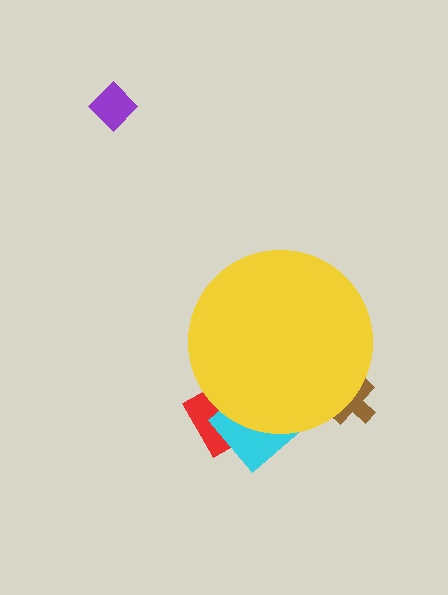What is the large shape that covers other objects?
A yellow circle.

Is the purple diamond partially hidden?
No, the purple diamond is fully visible.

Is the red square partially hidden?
Yes, the red square is partially hidden behind the yellow circle.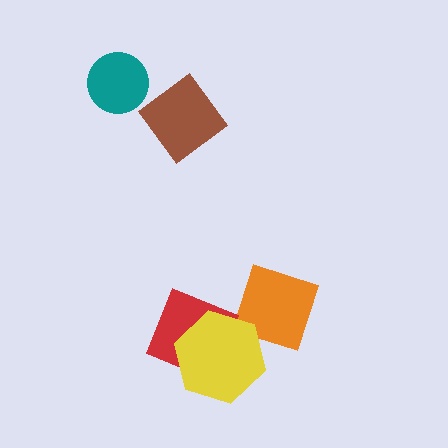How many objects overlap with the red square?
1 object overlaps with the red square.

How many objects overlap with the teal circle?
0 objects overlap with the teal circle.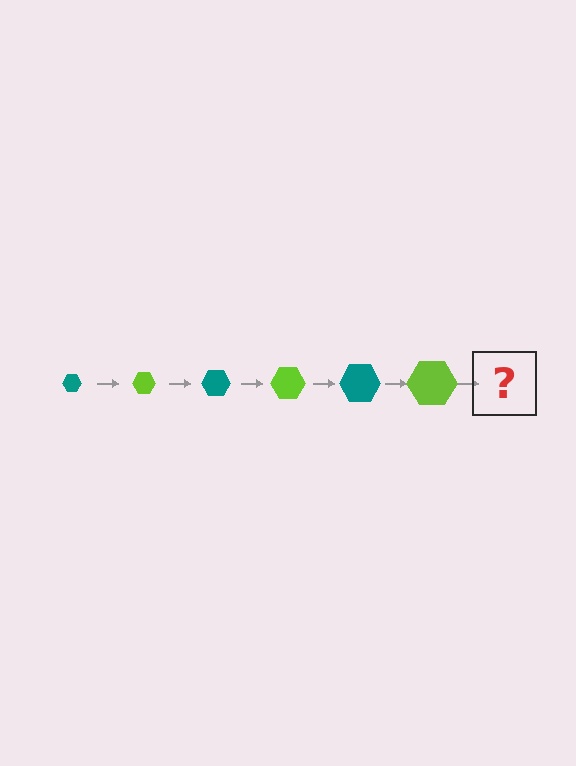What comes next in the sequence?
The next element should be a teal hexagon, larger than the previous one.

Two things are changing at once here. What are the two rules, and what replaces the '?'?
The two rules are that the hexagon grows larger each step and the color cycles through teal and lime. The '?' should be a teal hexagon, larger than the previous one.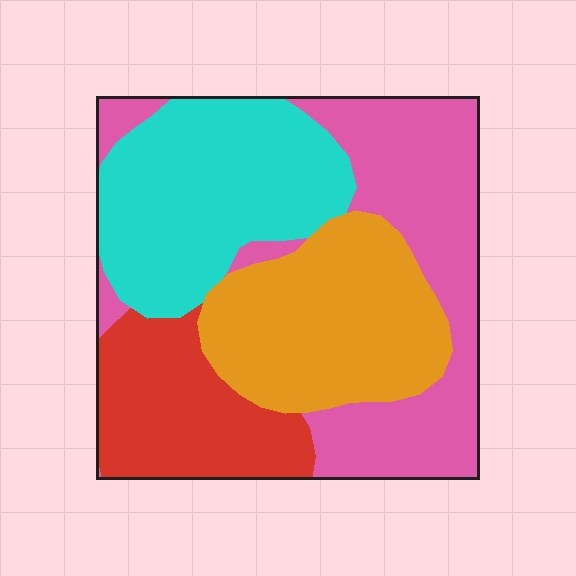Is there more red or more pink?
Pink.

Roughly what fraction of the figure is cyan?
Cyan takes up about one quarter (1/4) of the figure.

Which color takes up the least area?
Red, at roughly 20%.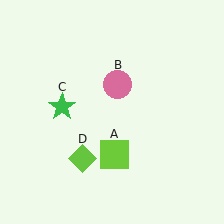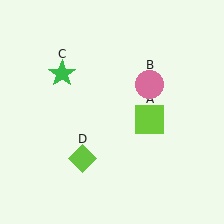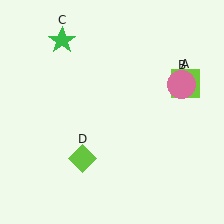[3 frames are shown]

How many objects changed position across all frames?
3 objects changed position: lime square (object A), pink circle (object B), green star (object C).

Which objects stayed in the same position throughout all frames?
Lime diamond (object D) remained stationary.